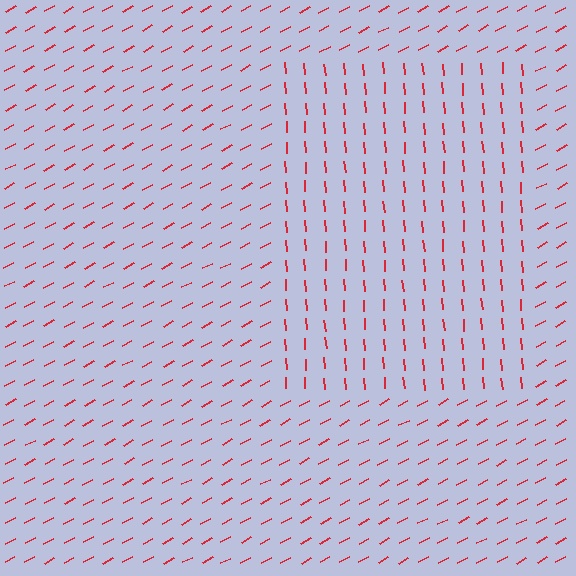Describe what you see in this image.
The image is filled with small red line segments. A rectangle region in the image has lines oriented differently from the surrounding lines, creating a visible texture boundary.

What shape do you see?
I see a rectangle.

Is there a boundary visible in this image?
Yes, there is a texture boundary formed by a change in line orientation.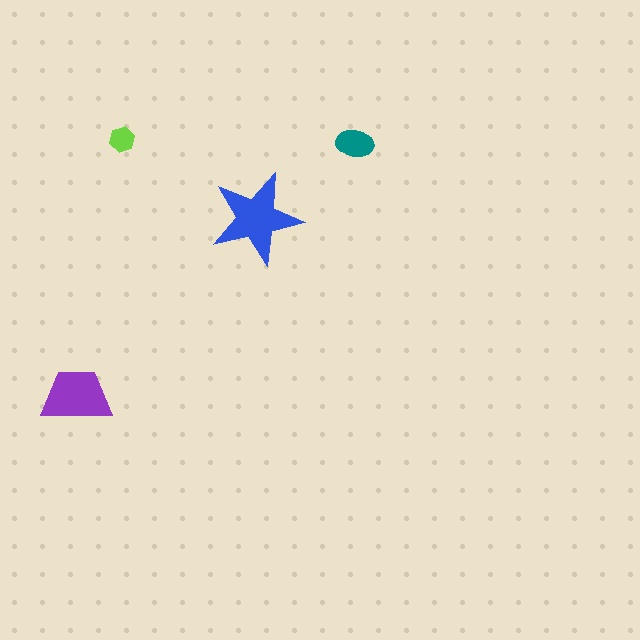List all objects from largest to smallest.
The blue star, the purple trapezoid, the teal ellipse, the lime hexagon.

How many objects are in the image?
There are 4 objects in the image.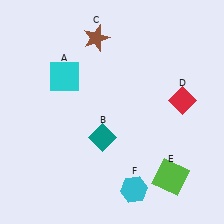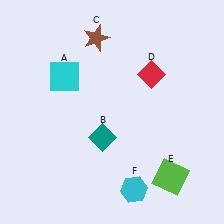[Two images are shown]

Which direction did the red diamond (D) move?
The red diamond (D) moved left.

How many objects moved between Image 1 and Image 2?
1 object moved between the two images.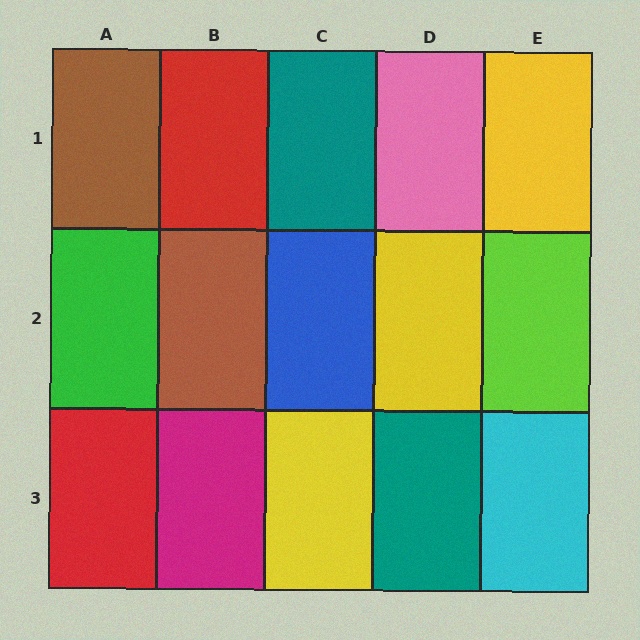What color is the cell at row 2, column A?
Green.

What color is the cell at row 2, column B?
Brown.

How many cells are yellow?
3 cells are yellow.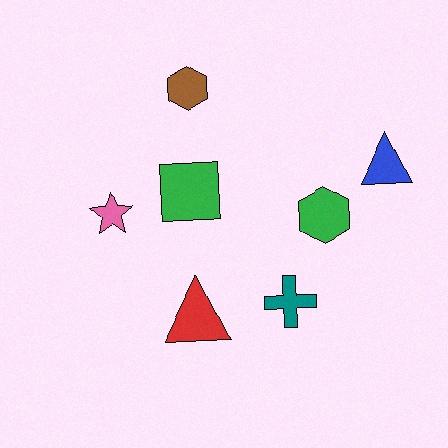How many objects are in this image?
There are 7 objects.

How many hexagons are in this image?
There are 2 hexagons.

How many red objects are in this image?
There is 1 red object.